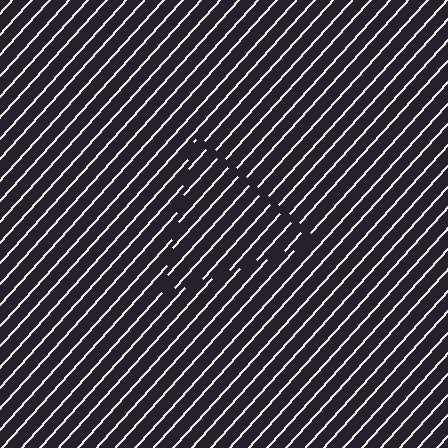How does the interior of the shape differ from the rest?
The interior of the shape contains the same grating, shifted by half a period — the contour is defined by the phase discontinuity where line-ends from the inner and outer gratings abut.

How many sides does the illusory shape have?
3 sides — the line-ends trace a triangle.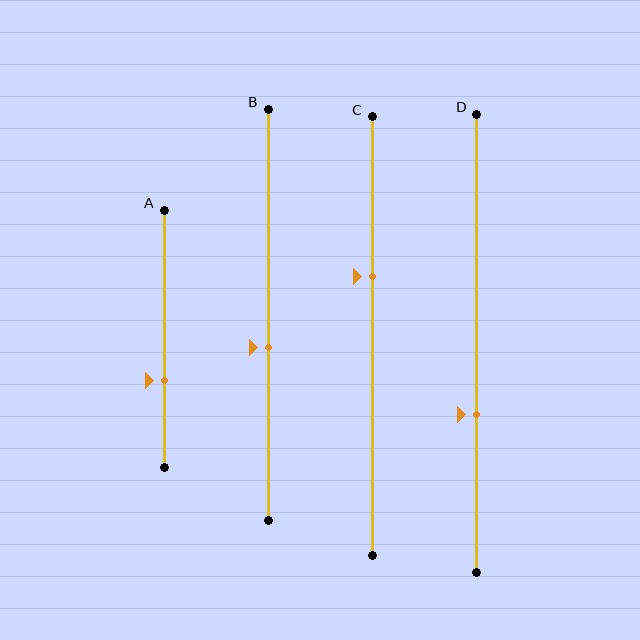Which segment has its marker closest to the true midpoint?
Segment B has its marker closest to the true midpoint.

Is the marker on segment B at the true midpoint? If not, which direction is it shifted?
No, the marker on segment B is shifted downward by about 8% of the segment length.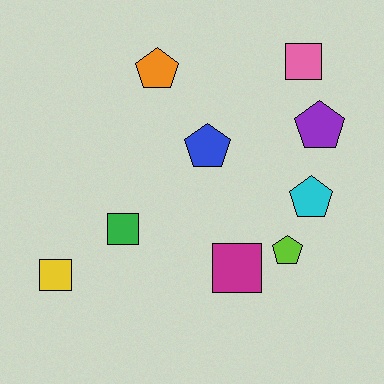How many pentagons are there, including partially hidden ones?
There are 5 pentagons.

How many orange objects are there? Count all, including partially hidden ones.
There is 1 orange object.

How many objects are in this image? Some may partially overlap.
There are 9 objects.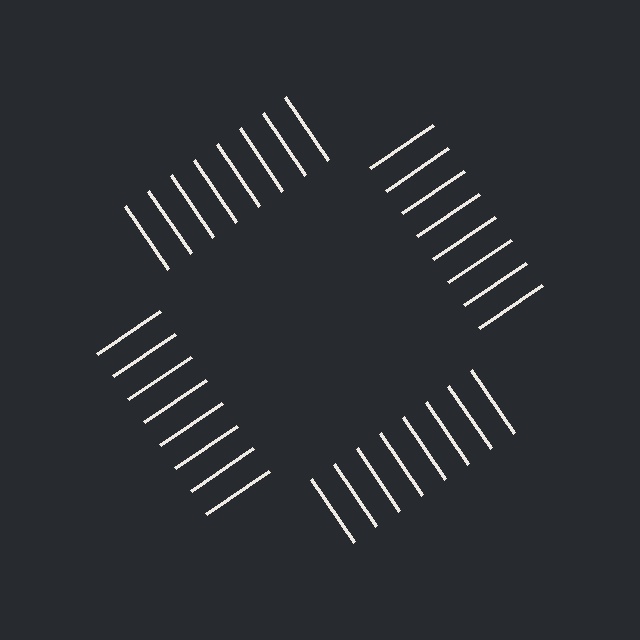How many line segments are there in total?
32 — 8 along each of the 4 edges.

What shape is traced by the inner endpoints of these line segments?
An illusory square — the line segments terminate on its edges but no continuous stroke is drawn.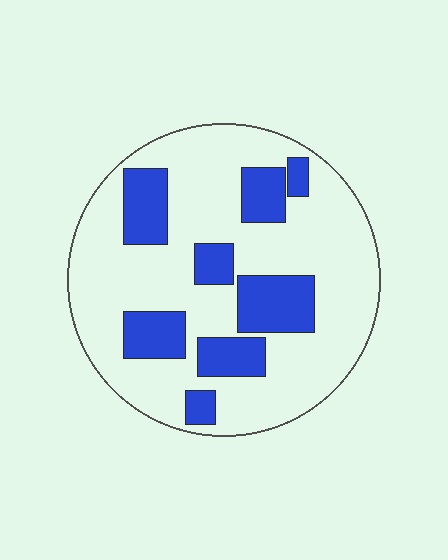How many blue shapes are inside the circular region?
8.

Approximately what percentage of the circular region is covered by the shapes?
Approximately 25%.